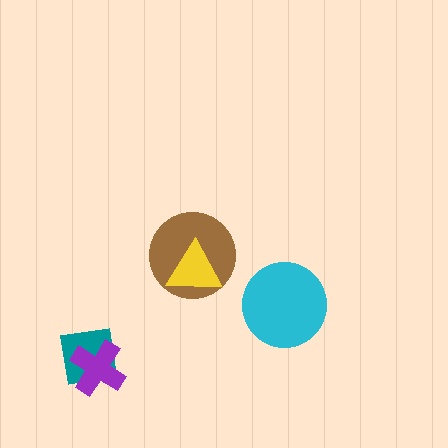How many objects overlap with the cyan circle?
0 objects overlap with the cyan circle.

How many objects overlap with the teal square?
1 object overlaps with the teal square.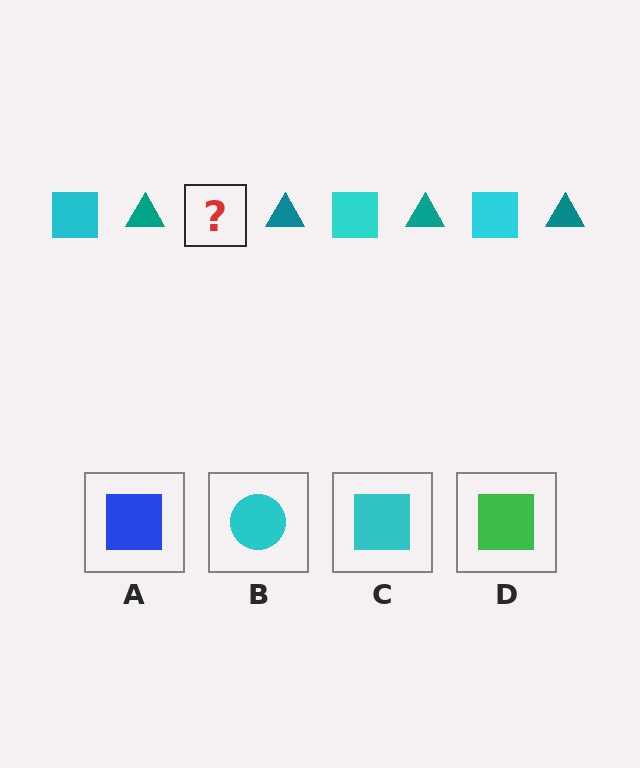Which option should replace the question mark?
Option C.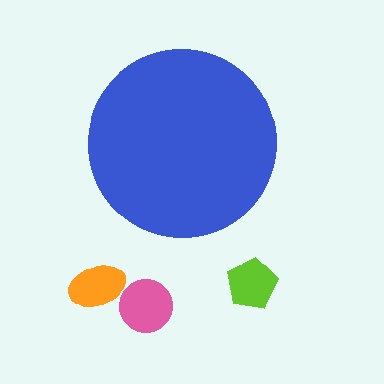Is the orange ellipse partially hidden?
No, the orange ellipse is fully visible.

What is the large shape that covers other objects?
A blue circle.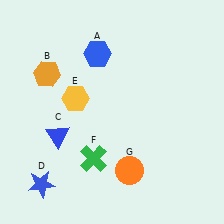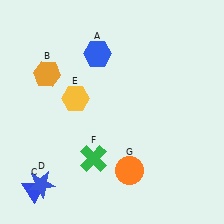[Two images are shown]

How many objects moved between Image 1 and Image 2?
1 object moved between the two images.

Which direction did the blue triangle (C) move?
The blue triangle (C) moved down.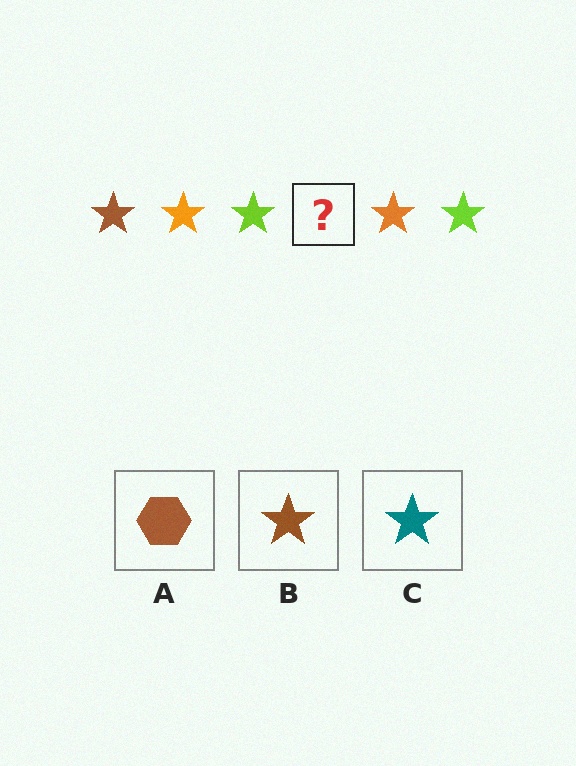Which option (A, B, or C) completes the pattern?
B.